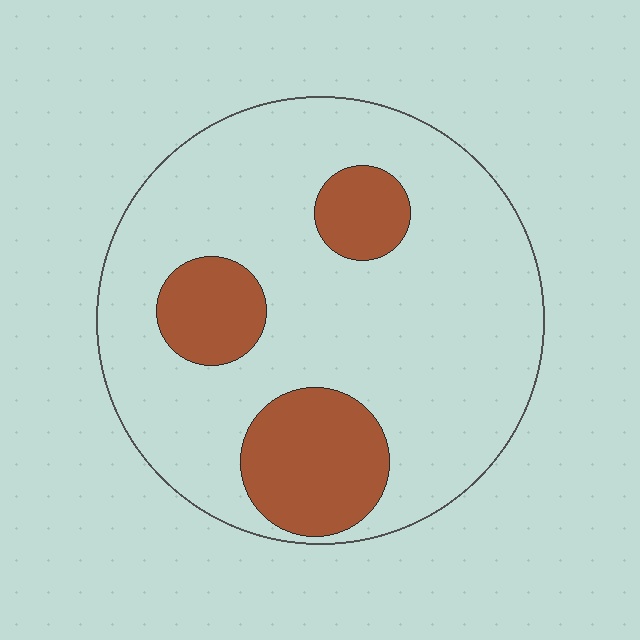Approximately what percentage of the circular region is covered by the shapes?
Approximately 20%.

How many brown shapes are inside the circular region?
3.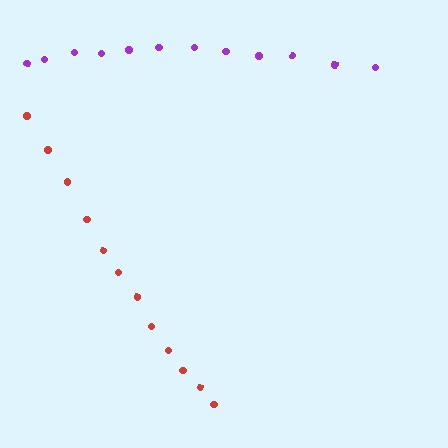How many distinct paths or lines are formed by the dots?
There are 2 distinct paths.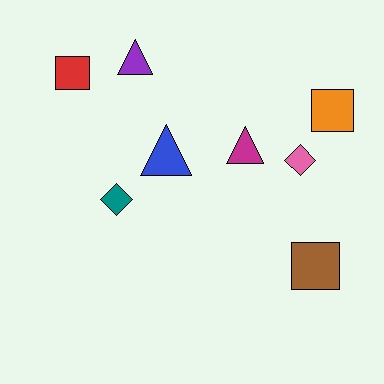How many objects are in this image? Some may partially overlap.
There are 8 objects.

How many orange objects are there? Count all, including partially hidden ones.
There is 1 orange object.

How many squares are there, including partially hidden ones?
There are 3 squares.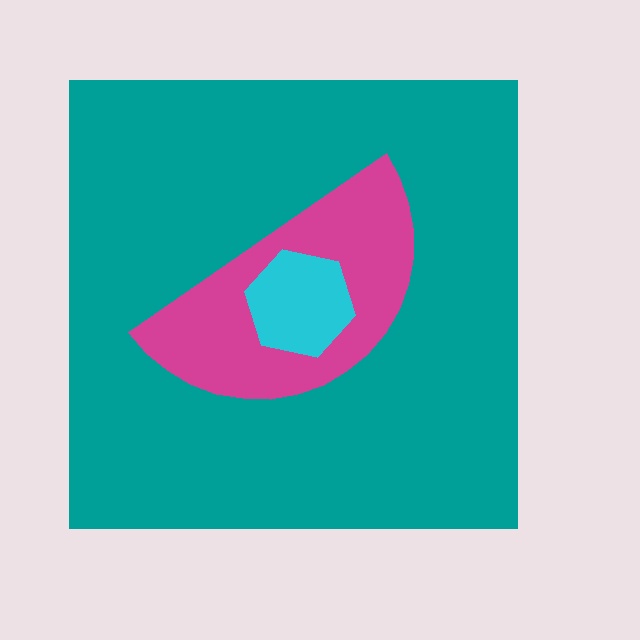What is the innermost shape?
The cyan hexagon.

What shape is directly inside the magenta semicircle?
The cyan hexagon.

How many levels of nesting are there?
3.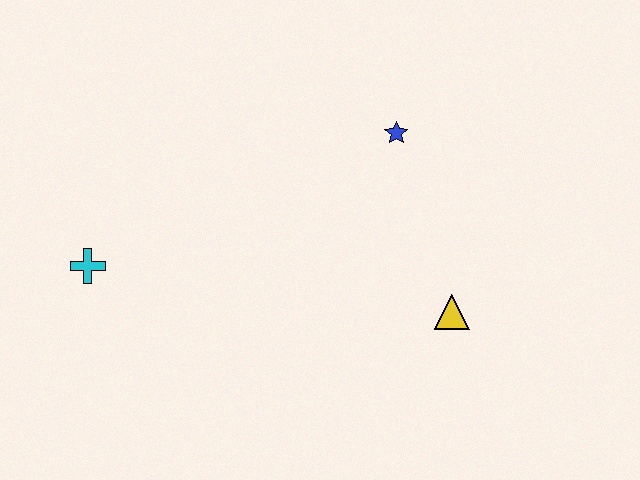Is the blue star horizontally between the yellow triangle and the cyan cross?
Yes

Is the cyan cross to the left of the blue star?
Yes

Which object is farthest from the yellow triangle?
The cyan cross is farthest from the yellow triangle.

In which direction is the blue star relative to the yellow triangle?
The blue star is above the yellow triangle.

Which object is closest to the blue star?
The yellow triangle is closest to the blue star.